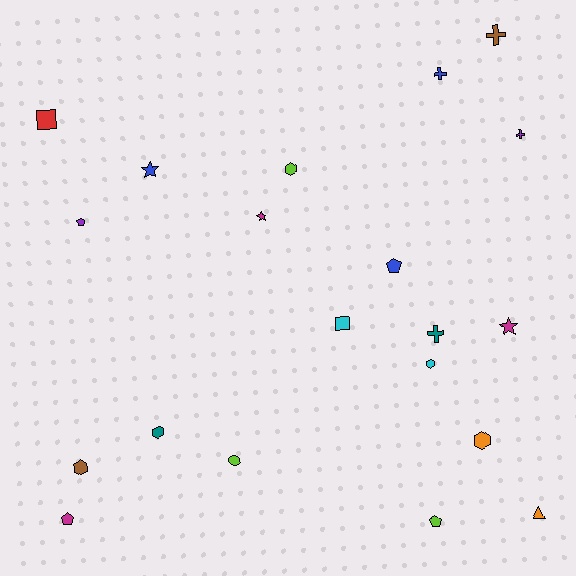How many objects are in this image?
There are 20 objects.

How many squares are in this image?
There are 2 squares.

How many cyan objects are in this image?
There are 2 cyan objects.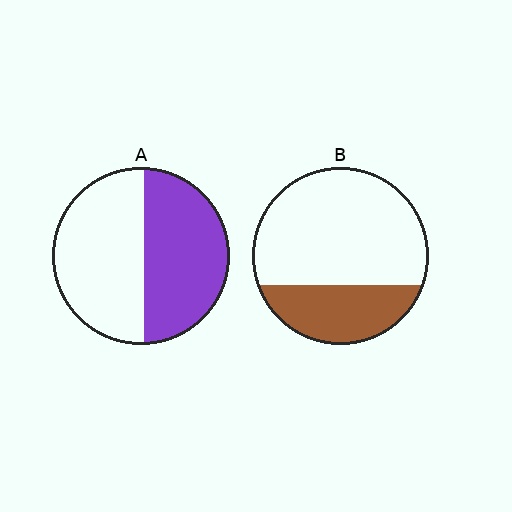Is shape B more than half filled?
No.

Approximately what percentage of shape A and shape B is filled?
A is approximately 50% and B is approximately 30%.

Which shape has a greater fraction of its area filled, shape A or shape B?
Shape A.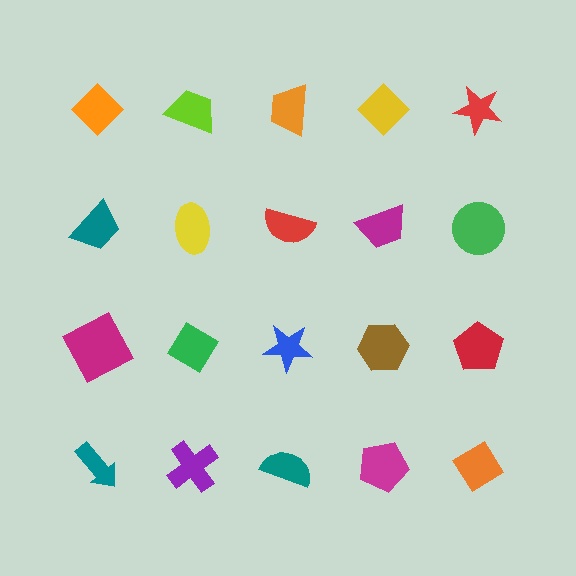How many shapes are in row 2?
5 shapes.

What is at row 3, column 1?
A magenta square.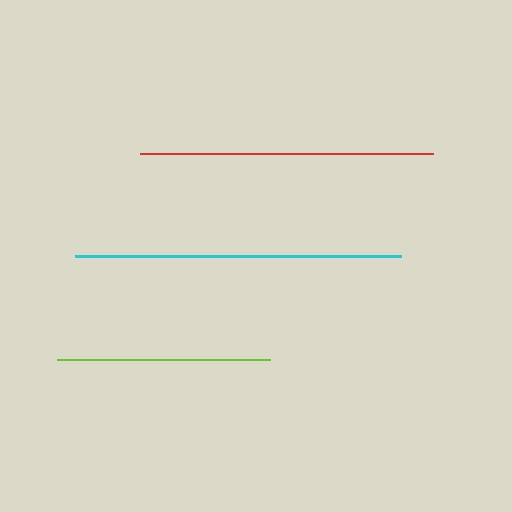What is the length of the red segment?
The red segment is approximately 293 pixels long.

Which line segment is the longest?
The cyan line is the longest at approximately 326 pixels.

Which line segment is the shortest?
The lime line is the shortest at approximately 213 pixels.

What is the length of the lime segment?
The lime segment is approximately 213 pixels long.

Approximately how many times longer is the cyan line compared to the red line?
The cyan line is approximately 1.1 times the length of the red line.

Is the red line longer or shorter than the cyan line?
The cyan line is longer than the red line.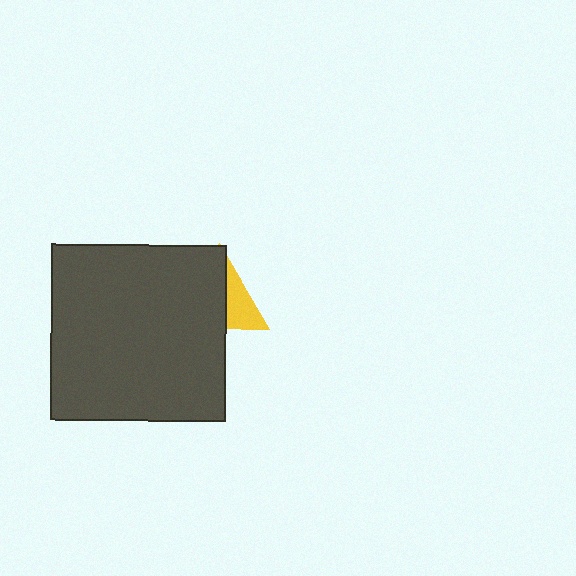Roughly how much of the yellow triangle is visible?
A small part of it is visible (roughly 36%).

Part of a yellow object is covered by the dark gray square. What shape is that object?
It is a triangle.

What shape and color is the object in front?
The object in front is a dark gray square.